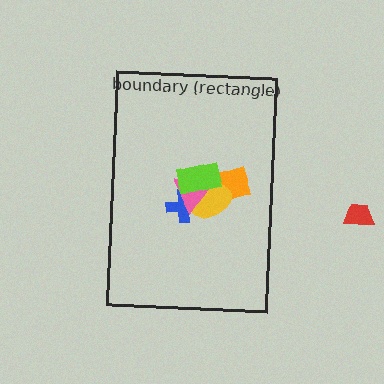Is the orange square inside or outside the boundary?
Inside.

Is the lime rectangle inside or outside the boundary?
Inside.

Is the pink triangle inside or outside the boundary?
Inside.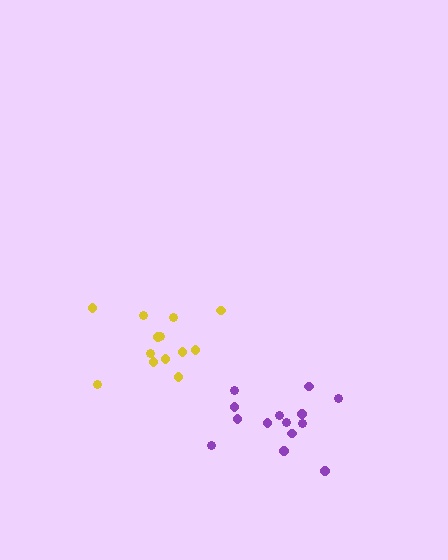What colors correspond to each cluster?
The clusters are colored: purple, yellow.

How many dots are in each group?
Group 1: 14 dots, Group 2: 13 dots (27 total).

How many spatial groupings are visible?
There are 2 spatial groupings.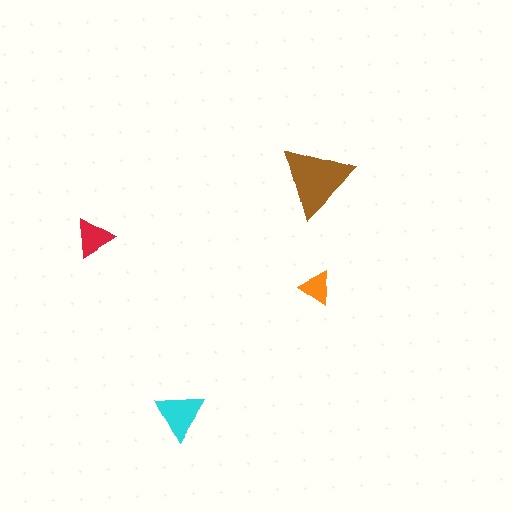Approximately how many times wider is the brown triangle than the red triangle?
About 2 times wider.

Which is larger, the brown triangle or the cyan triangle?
The brown one.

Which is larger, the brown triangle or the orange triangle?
The brown one.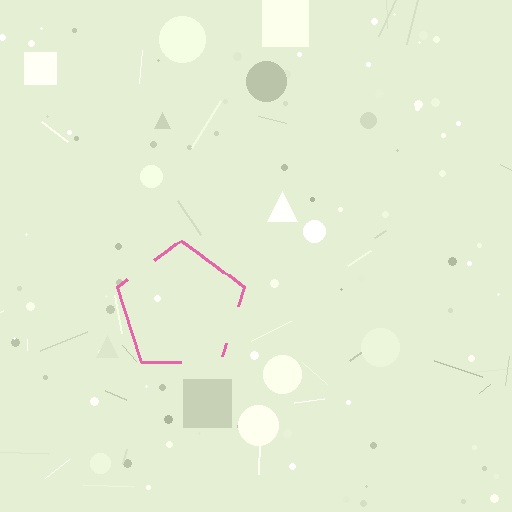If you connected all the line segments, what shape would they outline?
They would outline a pentagon.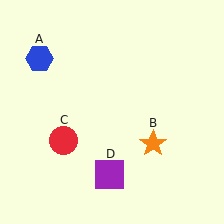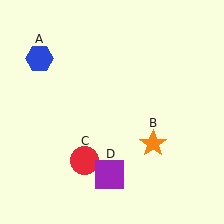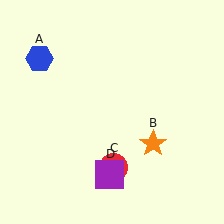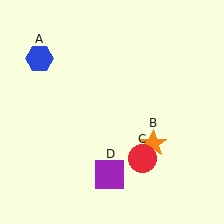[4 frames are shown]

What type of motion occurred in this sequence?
The red circle (object C) rotated counterclockwise around the center of the scene.